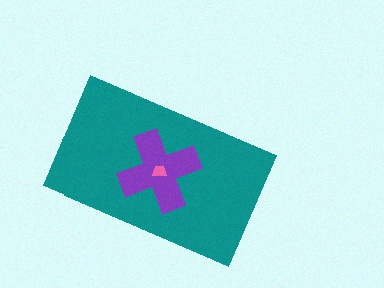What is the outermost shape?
The teal rectangle.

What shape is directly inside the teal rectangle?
The purple cross.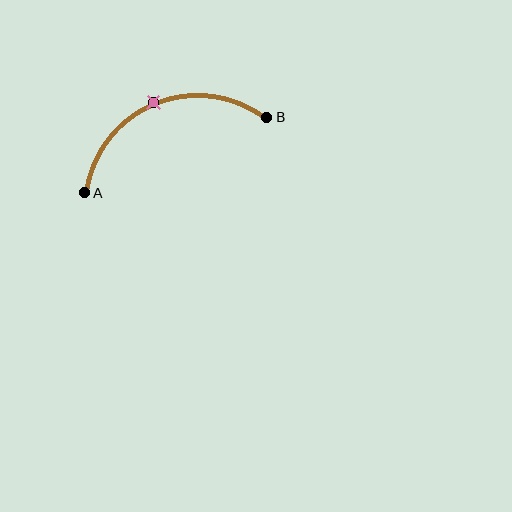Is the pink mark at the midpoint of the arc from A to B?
Yes. The pink mark lies on the arc at equal arc-length from both A and B — it is the arc midpoint.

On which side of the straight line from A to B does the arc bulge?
The arc bulges above the straight line connecting A and B.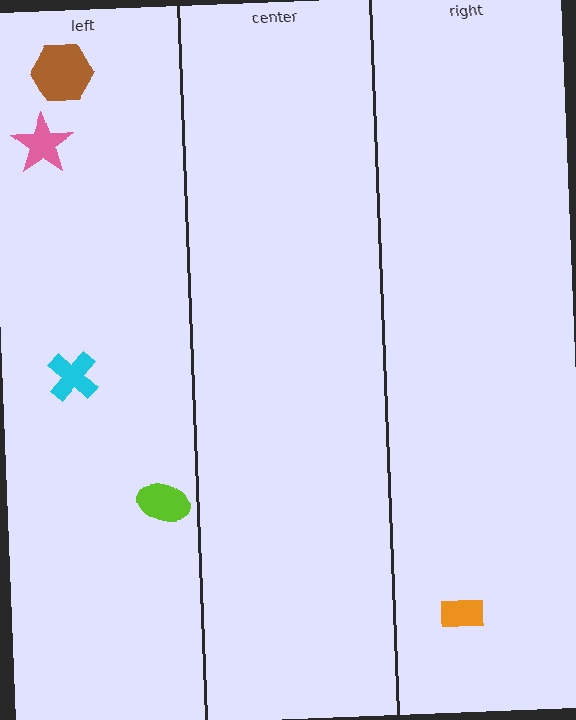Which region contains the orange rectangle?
The right region.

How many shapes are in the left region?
4.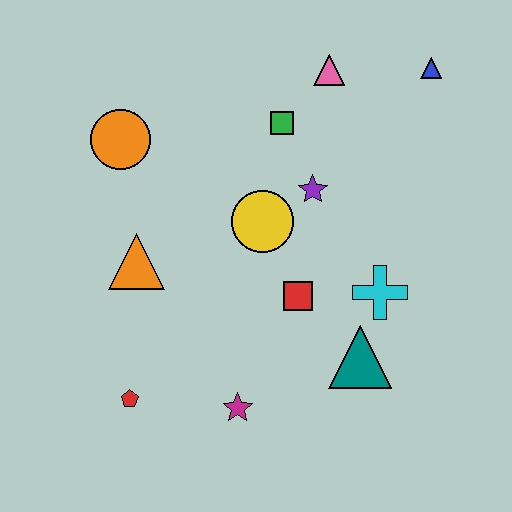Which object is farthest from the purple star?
The red pentagon is farthest from the purple star.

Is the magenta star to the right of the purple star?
No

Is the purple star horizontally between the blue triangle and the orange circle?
Yes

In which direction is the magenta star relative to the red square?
The magenta star is below the red square.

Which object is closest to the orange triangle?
The orange circle is closest to the orange triangle.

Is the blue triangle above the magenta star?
Yes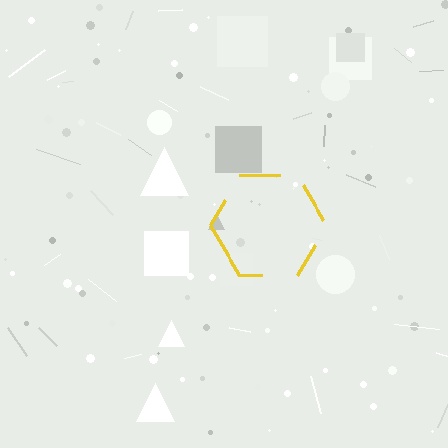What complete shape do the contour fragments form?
The contour fragments form a hexagon.